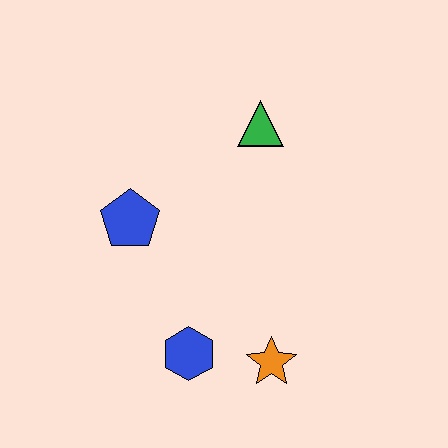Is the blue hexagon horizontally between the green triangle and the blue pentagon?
Yes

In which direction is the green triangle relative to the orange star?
The green triangle is above the orange star.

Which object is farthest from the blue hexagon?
The green triangle is farthest from the blue hexagon.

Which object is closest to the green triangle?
The blue pentagon is closest to the green triangle.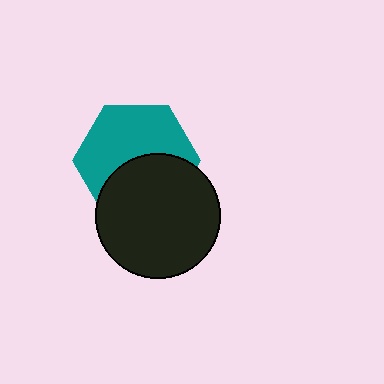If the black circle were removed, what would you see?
You would see the complete teal hexagon.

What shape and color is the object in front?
The object in front is a black circle.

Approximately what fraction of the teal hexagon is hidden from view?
Roughly 43% of the teal hexagon is hidden behind the black circle.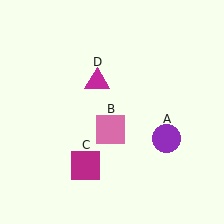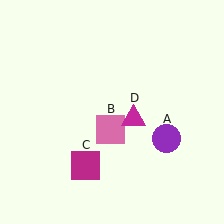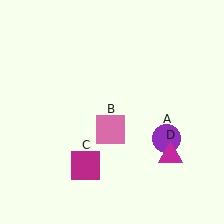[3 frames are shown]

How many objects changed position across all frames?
1 object changed position: magenta triangle (object D).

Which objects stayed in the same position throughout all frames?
Purple circle (object A) and pink square (object B) and magenta square (object C) remained stationary.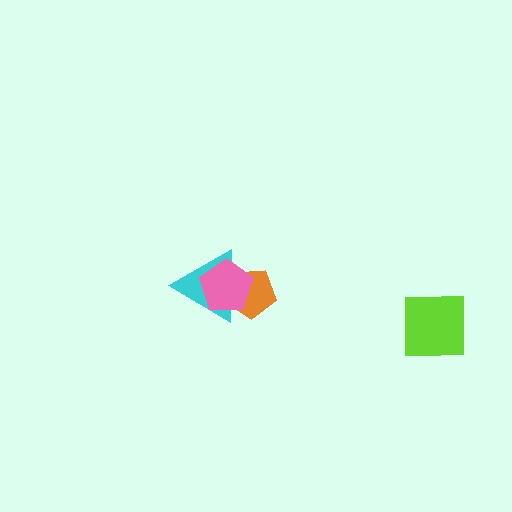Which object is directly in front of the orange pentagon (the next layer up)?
The cyan triangle is directly in front of the orange pentagon.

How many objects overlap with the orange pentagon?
2 objects overlap with the orange pentagon.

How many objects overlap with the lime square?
0 objects overlap with the lime square.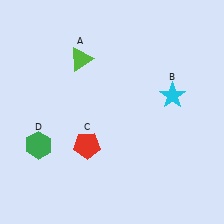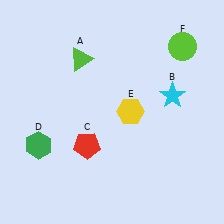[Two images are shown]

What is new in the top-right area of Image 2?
A yellow hexagon (E) was added in the top-right area of Image 2.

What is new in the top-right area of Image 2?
A lime circle (F) was added in the top-right area of Image 2.